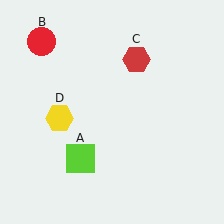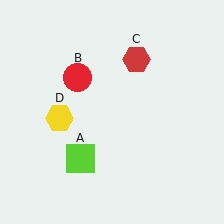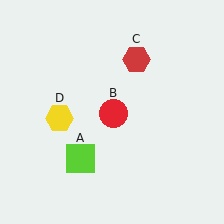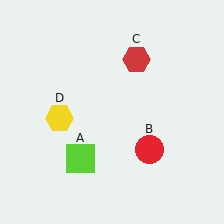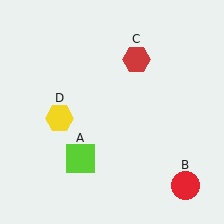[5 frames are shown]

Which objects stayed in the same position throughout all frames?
Lime square (object A) and red hexagon (object C) and yellow hexagon (object D) remained stationary.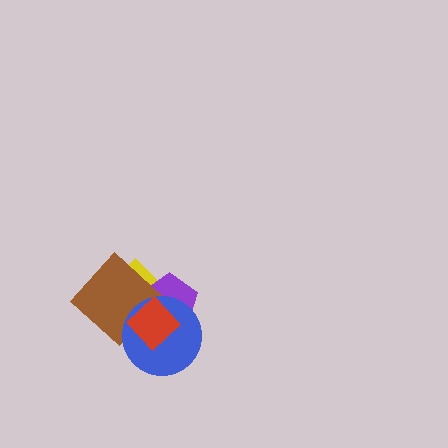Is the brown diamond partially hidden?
Yes, it is partially covered by another shape.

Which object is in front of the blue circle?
The red diamond is in front of the blue circle.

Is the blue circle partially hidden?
Yes, it is partially covered by another shape.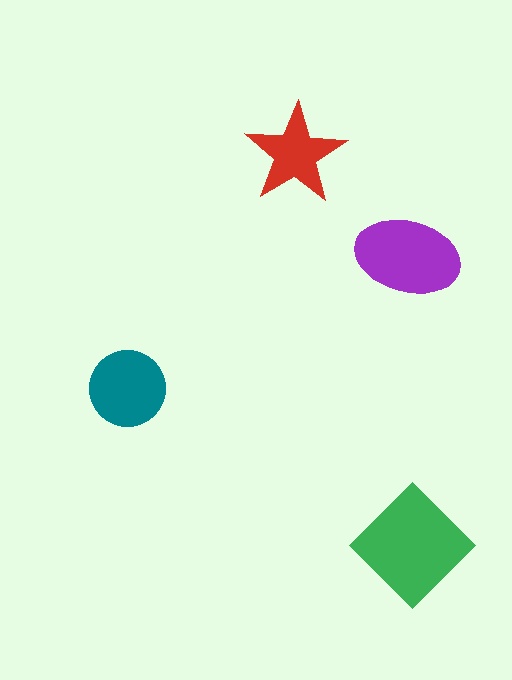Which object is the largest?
The green diamond.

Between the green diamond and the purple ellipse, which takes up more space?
The green diamond.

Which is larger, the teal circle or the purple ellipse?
The purple ellipse.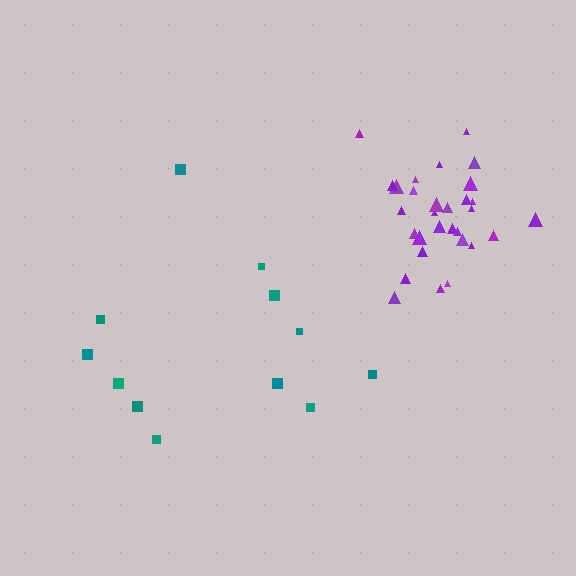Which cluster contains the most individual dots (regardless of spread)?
Purple (31).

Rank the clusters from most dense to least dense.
purple, teal.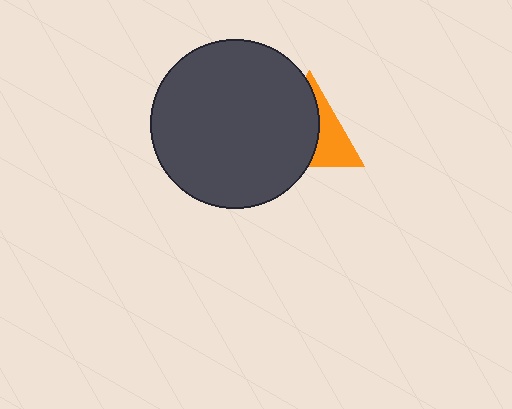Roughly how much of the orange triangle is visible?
A small part of it is visible (roughly 40%).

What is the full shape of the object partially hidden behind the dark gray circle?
The partially hidden object is an orange triangle.